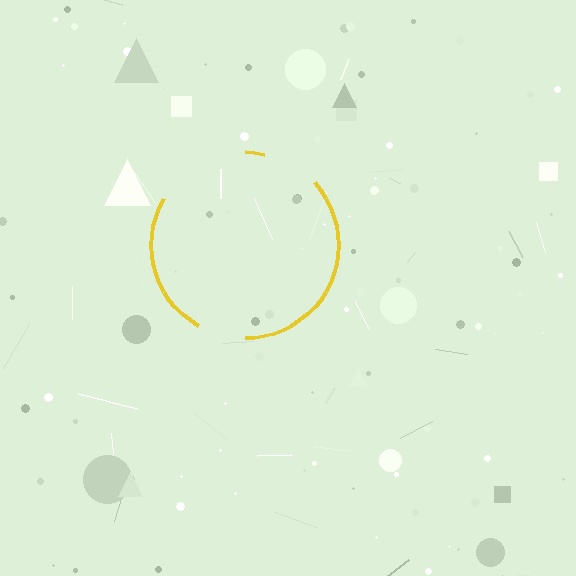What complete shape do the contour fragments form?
The contour fragments form a circle.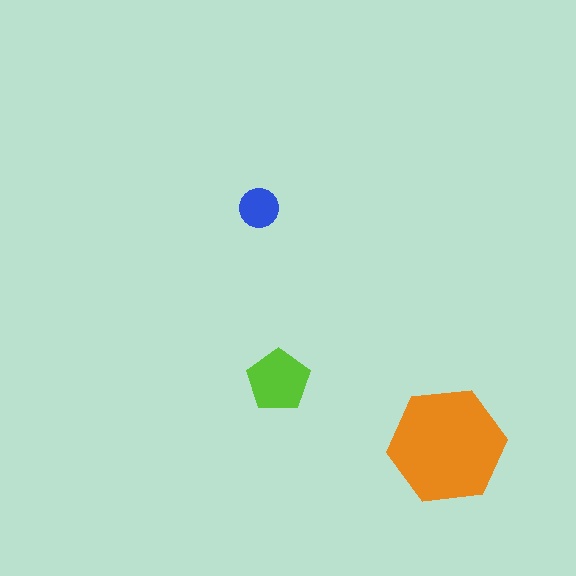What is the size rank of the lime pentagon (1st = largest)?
2nd.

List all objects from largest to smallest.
The orange hexagon, the lime pentagon, the blue circle.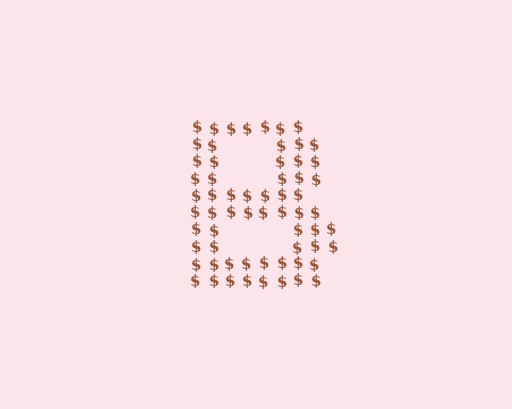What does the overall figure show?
The overall figure shows the letter B.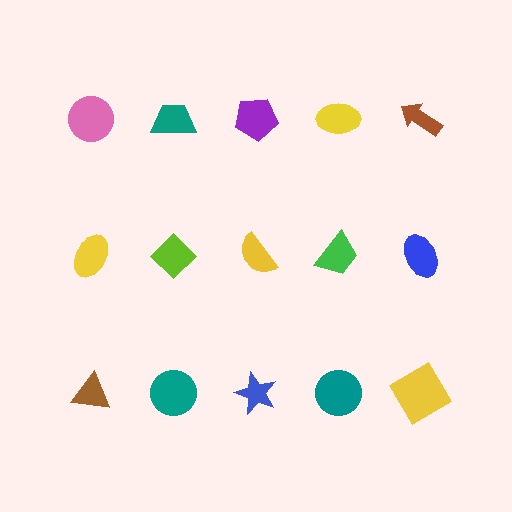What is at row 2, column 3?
A yellow semicircle.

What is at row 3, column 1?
A brown triangle.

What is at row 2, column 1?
A yellow ellipse.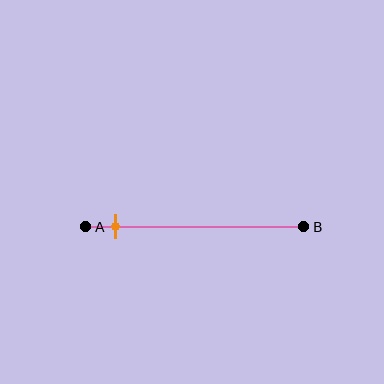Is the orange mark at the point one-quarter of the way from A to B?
No, the mark is at about 15% from A, not at the 25% one-quarter point.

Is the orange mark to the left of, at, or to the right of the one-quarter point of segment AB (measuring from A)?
The orange mark is to the left of the one-quarter point of segment AB.